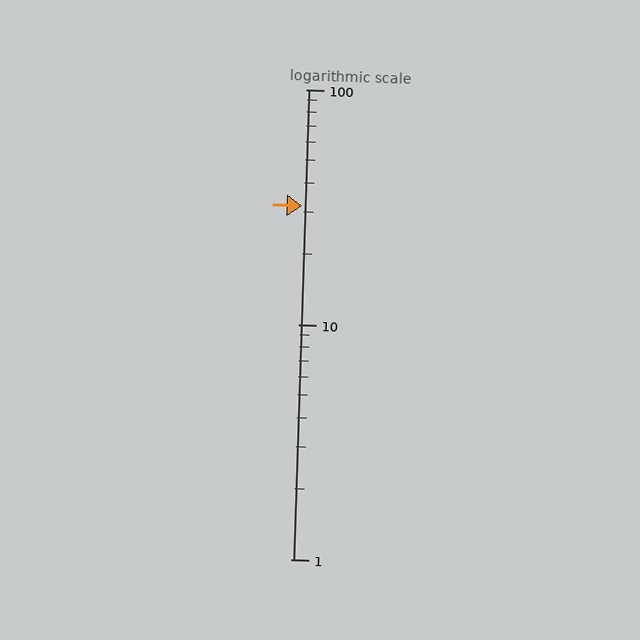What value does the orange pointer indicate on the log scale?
The pointer indicates approximately 32.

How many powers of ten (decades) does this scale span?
The scale spans 2 decades, from 1 to 100.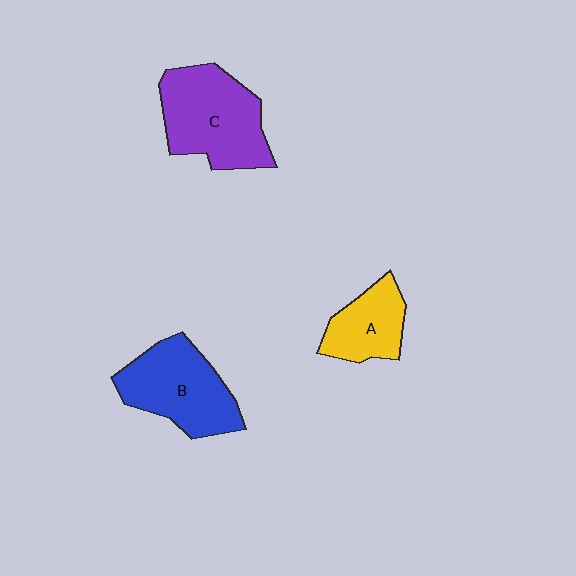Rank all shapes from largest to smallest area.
From largest to smallest: C (purple), B (blue), A (yellow).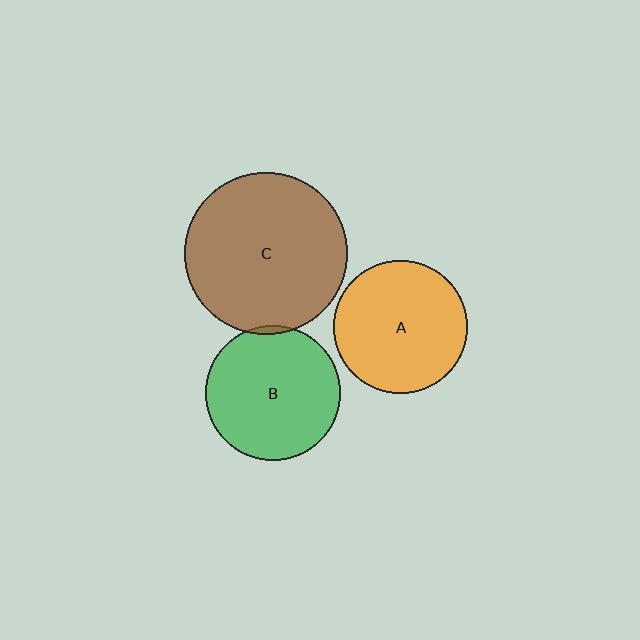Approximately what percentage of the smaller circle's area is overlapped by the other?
Approximately 5%.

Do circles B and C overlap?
Yes.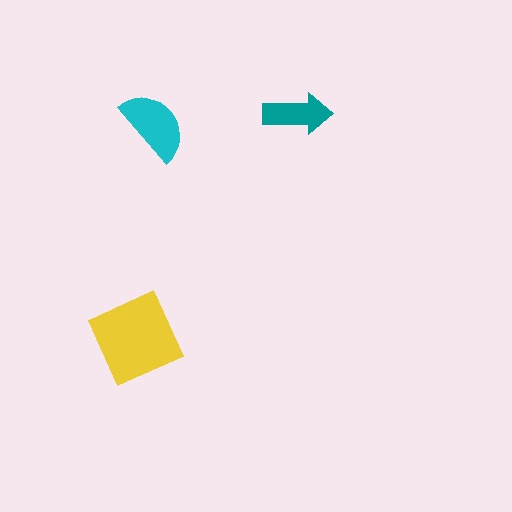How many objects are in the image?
There are 3 objects in the image.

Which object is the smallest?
The teal arrow.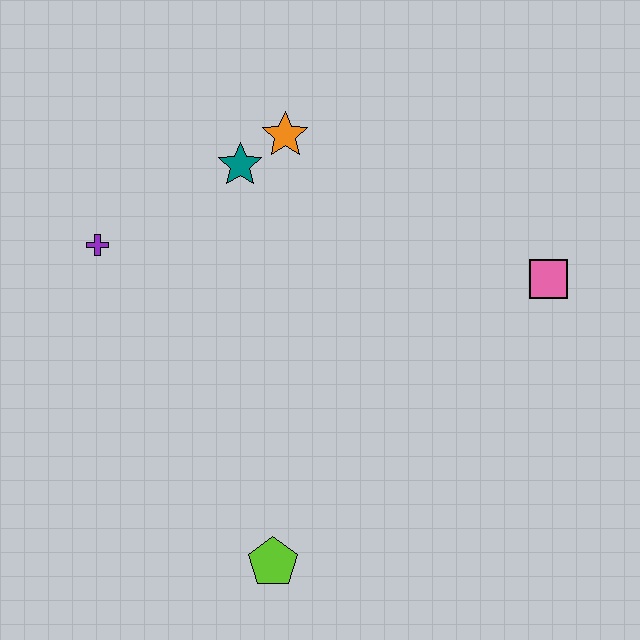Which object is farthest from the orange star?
The lime pentagon is farthest from the orange star.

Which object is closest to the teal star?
The orange star is closest to the teal star.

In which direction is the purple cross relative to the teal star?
The purple cross is to the left of the teal star.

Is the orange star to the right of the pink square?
No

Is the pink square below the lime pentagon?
No